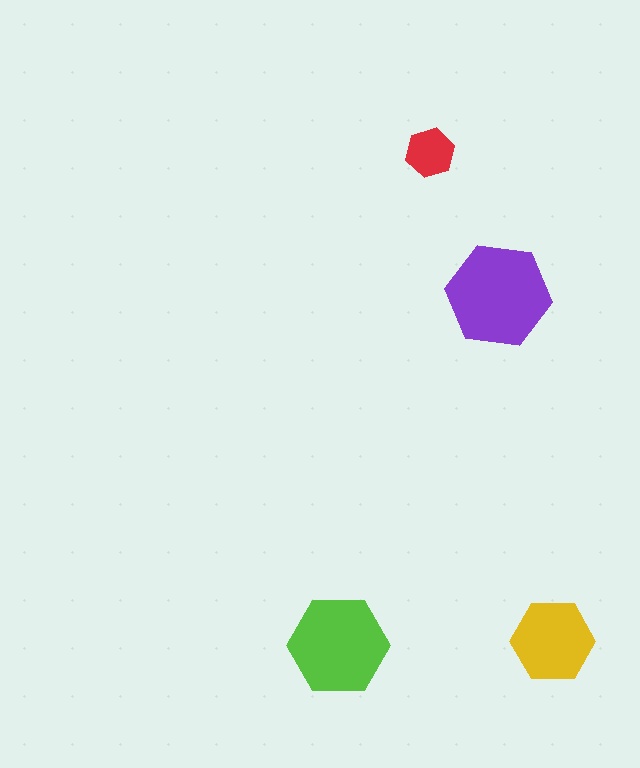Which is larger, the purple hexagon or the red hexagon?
The purple one.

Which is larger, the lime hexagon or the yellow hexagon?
The lime one.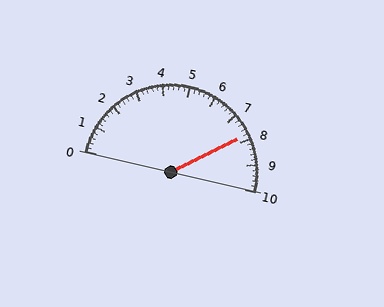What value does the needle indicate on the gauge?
The needle indicates approximately 7.8.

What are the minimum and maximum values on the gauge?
The gauge ranges from 0 to 10.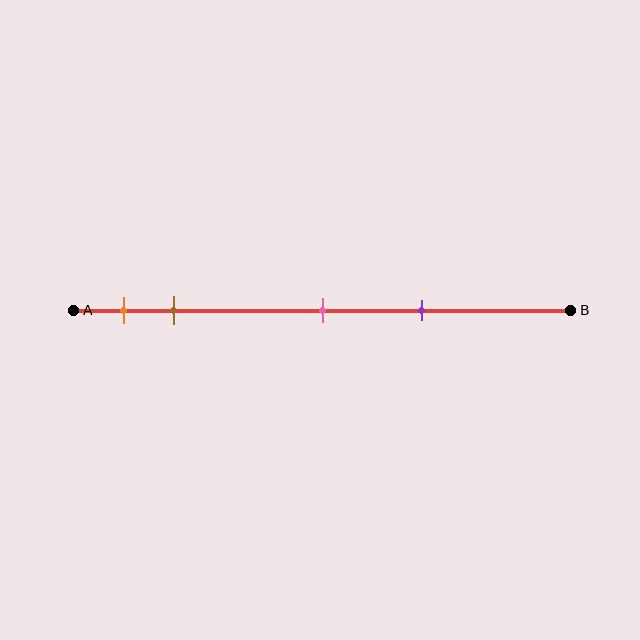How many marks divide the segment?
There are 4 marks dividing the segment.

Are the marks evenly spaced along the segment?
No, the marks are not evenly spaced.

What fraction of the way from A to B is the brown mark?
The brown mark is approximately 20% (0.2) of the way from A to B.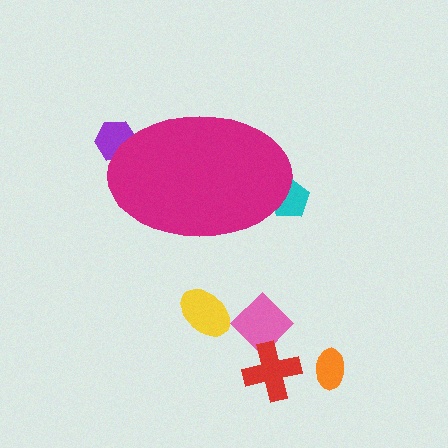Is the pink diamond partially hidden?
No, the pink diamond is fully visible.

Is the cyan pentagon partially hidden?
Yes, the cyan pentagon is partially hidden behind the magenta ellipse.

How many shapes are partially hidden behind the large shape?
2 shapes are partially hidden.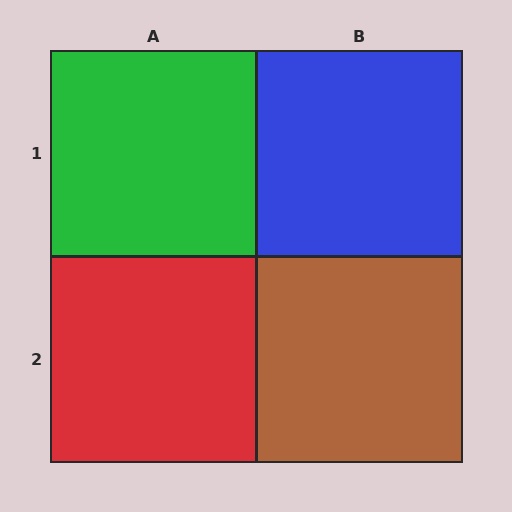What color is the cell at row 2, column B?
Brown.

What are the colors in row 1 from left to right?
Green, blue.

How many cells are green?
1 cell is green.